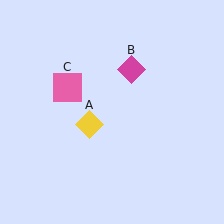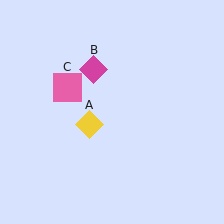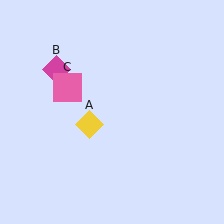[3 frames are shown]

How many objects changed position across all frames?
1 object changed position: magenta diamond (object B).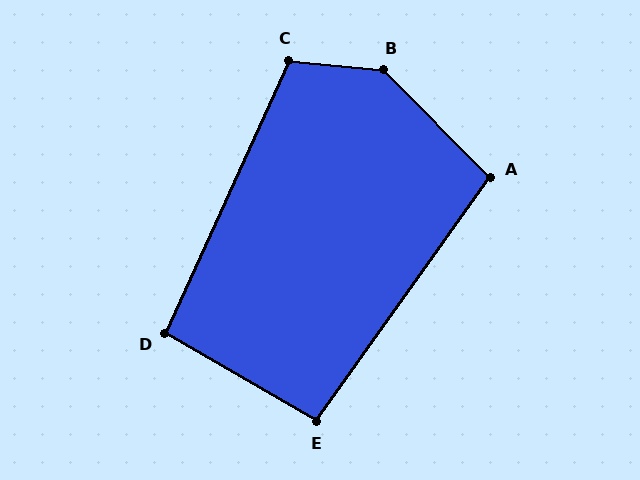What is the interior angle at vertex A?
Approximately 100 degrees (obtuse).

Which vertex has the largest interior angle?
B, at approximately 140 degrees.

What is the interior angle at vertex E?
Approximately 95 degrees (obtuse).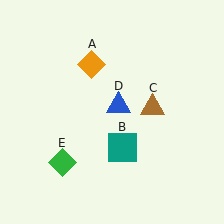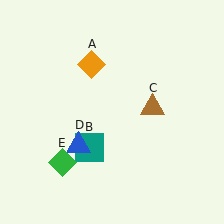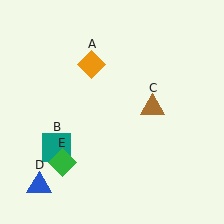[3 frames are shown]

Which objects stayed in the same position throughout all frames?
Orange diamond (object A) and brown triangle (object C) and green diamond (object E) remained stationary.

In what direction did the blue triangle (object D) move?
The blue triangle (object D) moved down and to the left.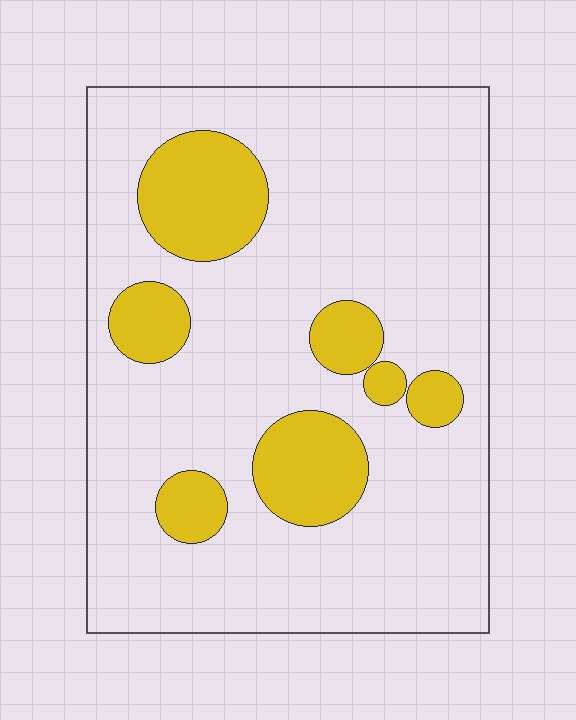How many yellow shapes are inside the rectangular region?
7.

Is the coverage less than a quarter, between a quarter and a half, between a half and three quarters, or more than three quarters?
Less than a quarter.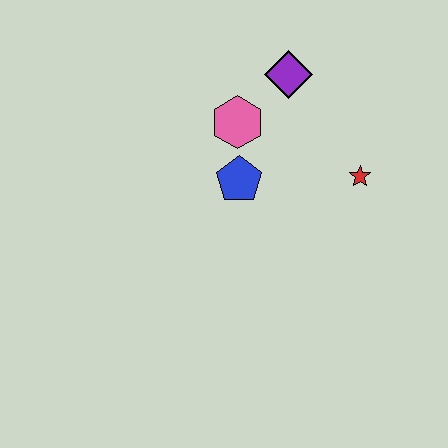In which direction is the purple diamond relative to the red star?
The purple diamond is above the red star.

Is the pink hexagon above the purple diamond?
No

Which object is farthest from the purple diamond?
The red star is farthest from the purple diamond.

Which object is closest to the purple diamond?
The pink hexagon is closest to the purple diamond.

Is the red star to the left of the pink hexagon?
No